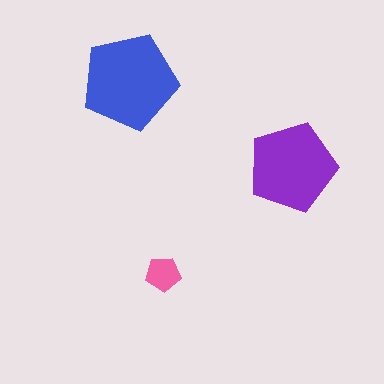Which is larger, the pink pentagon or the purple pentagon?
The purple one.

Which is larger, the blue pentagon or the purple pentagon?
The blue one.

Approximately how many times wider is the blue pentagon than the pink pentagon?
About 3 times wider.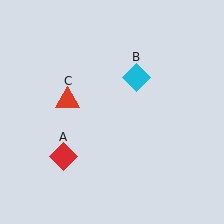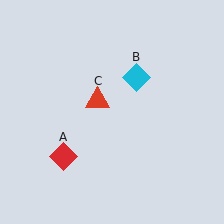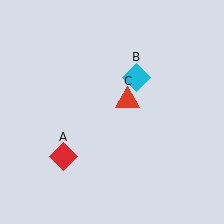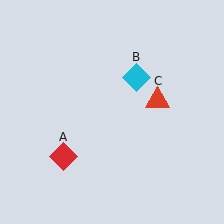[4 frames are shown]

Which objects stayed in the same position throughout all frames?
Red diamond (object A) and cyan diamond (object B) remained stationary.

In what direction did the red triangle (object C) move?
The red triangle (object C) moved right.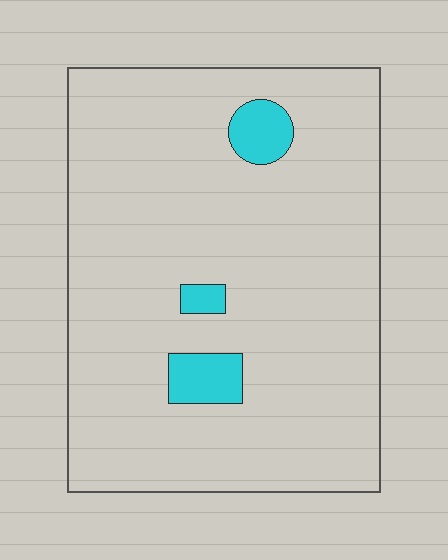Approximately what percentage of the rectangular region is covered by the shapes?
Approximately 5%.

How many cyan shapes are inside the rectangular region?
3.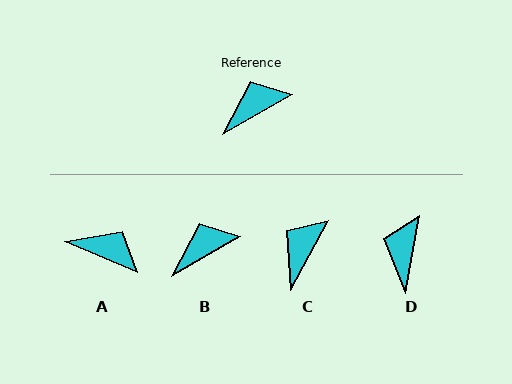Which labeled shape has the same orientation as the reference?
B.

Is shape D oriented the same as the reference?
No, it is off by about 50 degrees.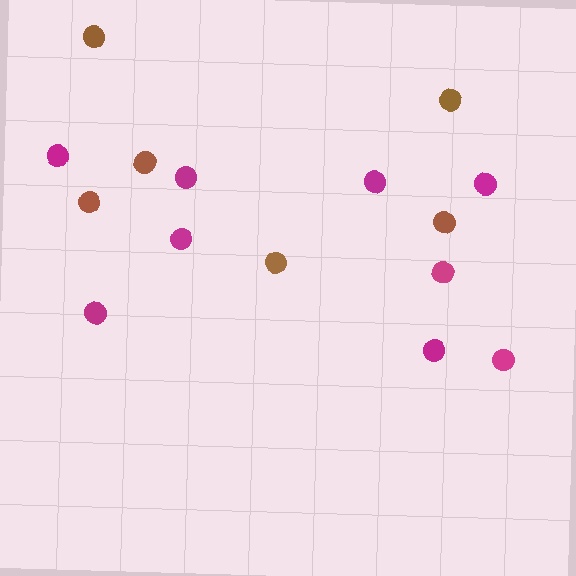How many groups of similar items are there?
There are 2 groups: one group of magenta circles (9) and one group of brown circles (6).